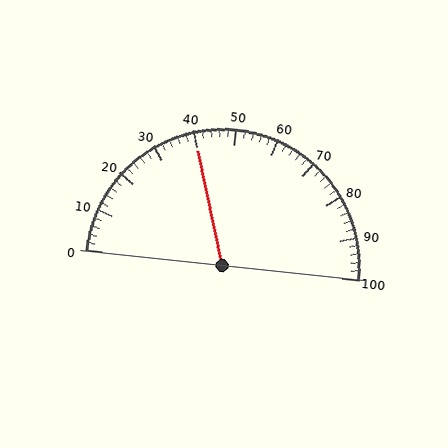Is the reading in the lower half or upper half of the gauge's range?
The reading is in the lower half of the range (0 to 100).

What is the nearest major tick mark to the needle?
The nearest major tick mark is 40.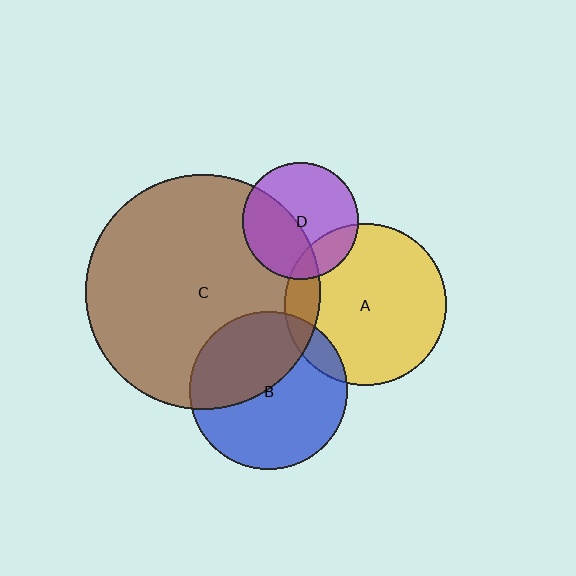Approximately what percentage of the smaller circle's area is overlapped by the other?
Approximately 10%.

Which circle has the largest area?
Circle C (brown).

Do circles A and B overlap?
Yes.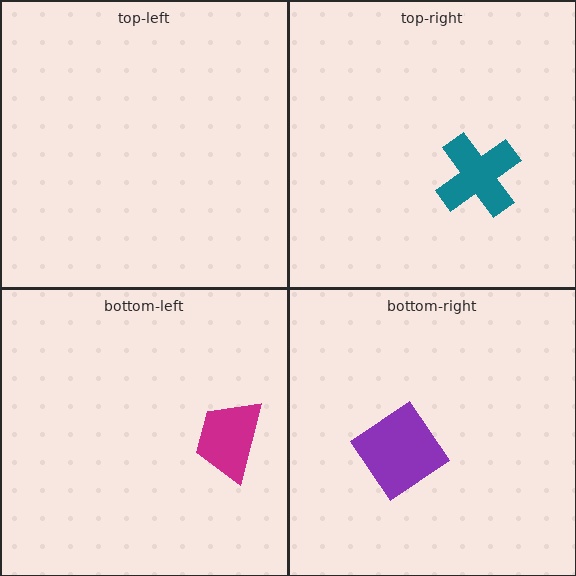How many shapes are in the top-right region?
1.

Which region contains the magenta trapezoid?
The bottom-left region.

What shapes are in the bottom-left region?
The magenta trapezoid.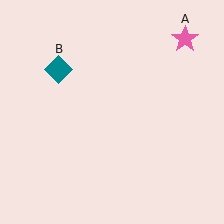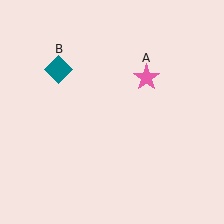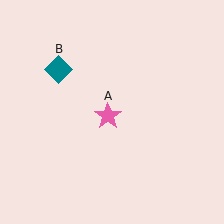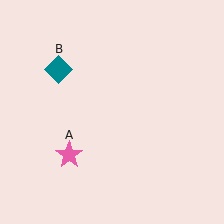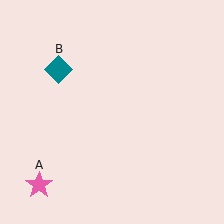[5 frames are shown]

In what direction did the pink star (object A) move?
The pink star (object A) moved down and to the left.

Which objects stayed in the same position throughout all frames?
Teal diamond (object B) remained stationary.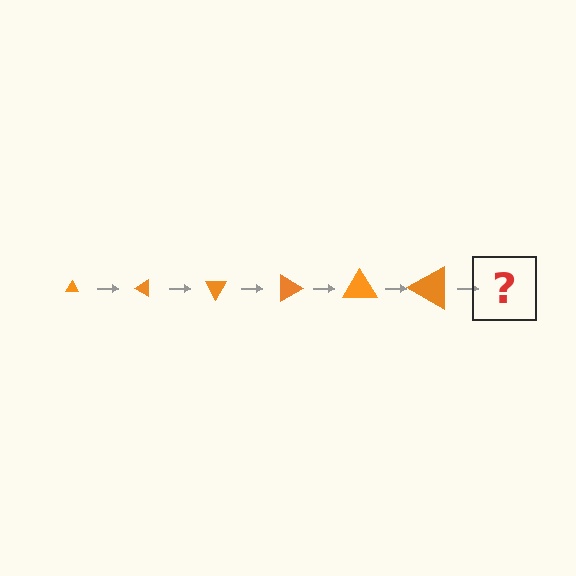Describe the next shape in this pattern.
It should be a triangle, larger than the previous one and rotated 180 degrees from the start.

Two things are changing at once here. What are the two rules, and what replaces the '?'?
The two rules are that the triangle grows larger each step and it rotates 30 degrees each step. The '?' should be a triangle, larger than the previous one and rotated 180 degrees from the start.